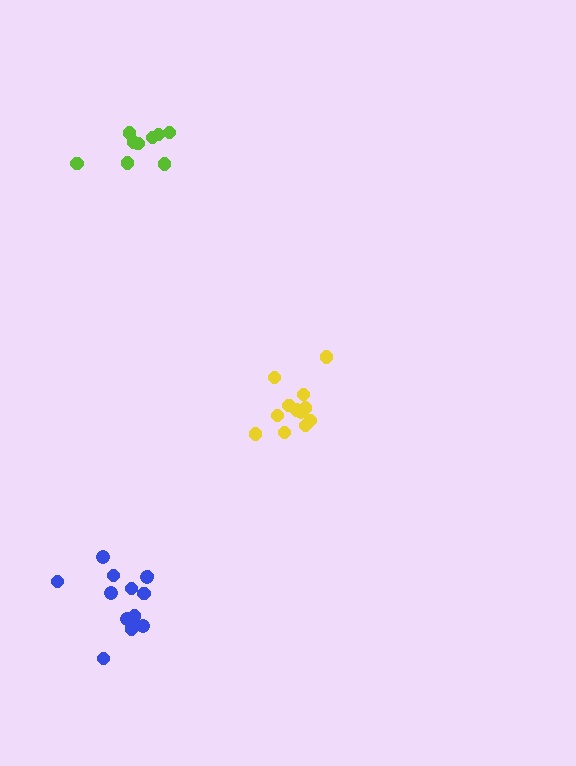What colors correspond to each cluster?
The clusters are colored: blue, yellow, lime.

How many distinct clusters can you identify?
There are 3 distinct clusters.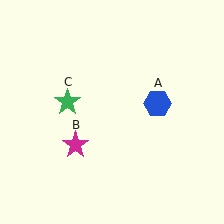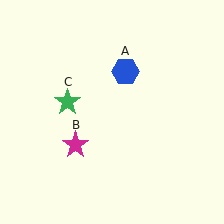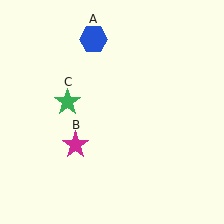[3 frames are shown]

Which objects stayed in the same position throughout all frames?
Magenta star (object B) and green star (object C) remained stationary.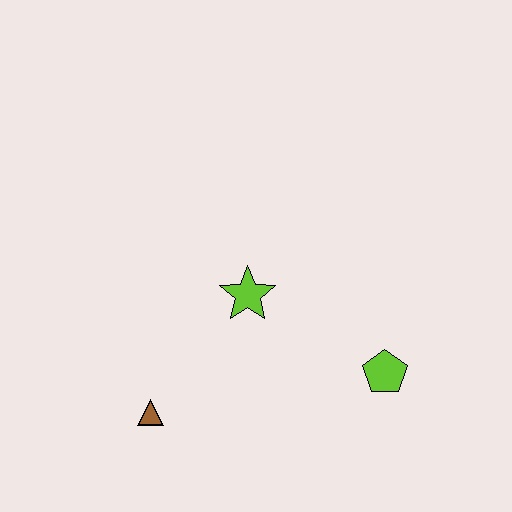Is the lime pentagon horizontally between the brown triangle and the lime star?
No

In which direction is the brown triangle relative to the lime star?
The brown triangle is below the lime star.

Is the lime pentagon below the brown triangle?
No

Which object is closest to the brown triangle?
The lime star is closest to the brown triangle.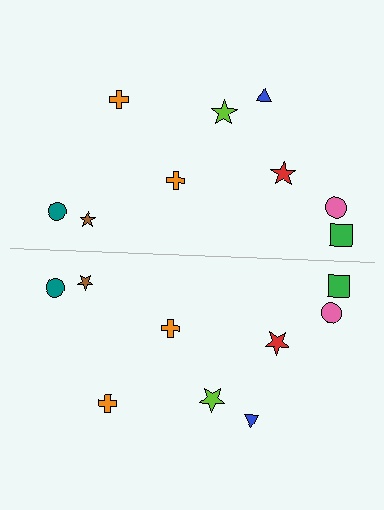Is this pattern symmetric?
Yes, this pattern has bilateral (reflection) symmetry.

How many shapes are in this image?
There are 18 shapes in this image.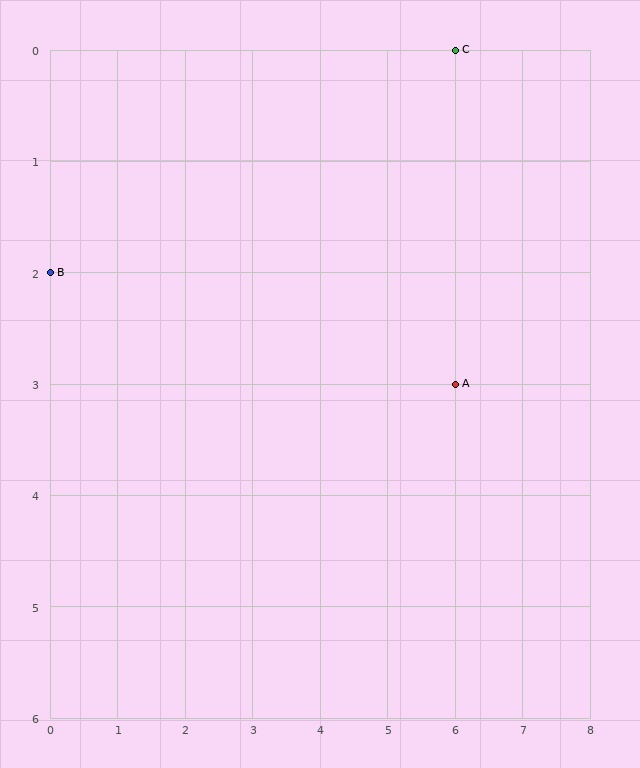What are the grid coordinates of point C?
Point C is at grid coordinates (6, 0).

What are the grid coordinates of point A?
Point A is at grid coordinates (6, 3).